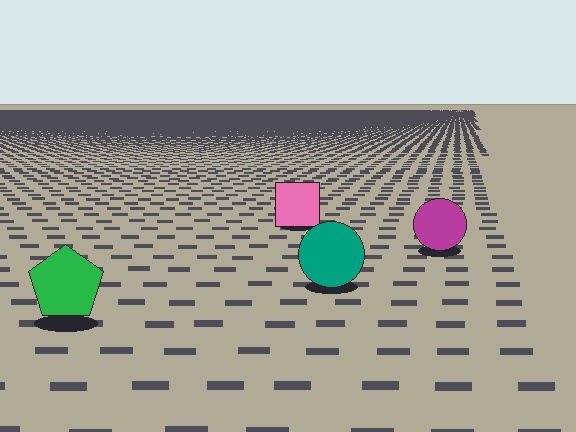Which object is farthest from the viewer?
The pink square is farthest from the viewer. It appears smaller and the ground texture around it is denser.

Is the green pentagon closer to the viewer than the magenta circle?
Yes. The green pentagon is closer — you can tell from the texture gradient: the ground texture is coarser near it.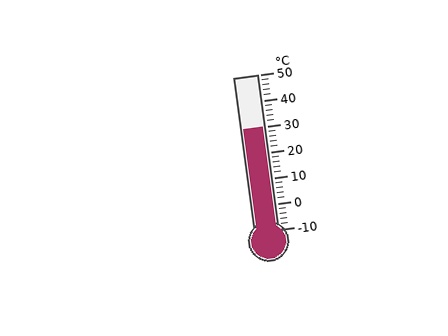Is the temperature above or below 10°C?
The temperature is above 10°C.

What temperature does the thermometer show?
The thermometer shows approximately 30°C.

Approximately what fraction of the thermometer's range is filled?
The thermometer is filled to approximately 65% of its range.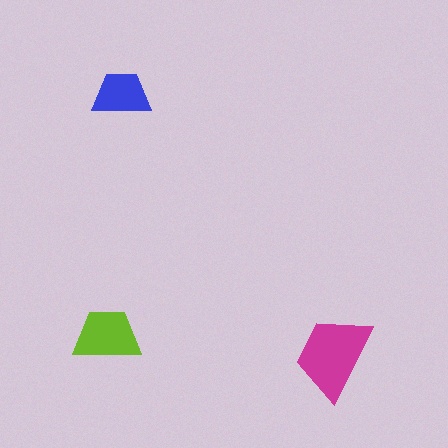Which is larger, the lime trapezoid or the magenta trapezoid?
The magenta one.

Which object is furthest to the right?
The magenta trapezoid is rightmost.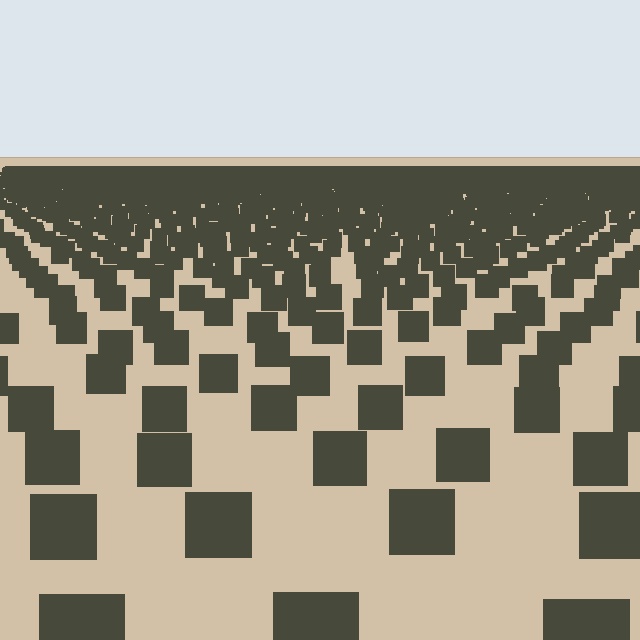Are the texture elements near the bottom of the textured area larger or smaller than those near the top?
Larger. Near the bottom, elements are closer to the viewer and appear at a bigger on-screen size.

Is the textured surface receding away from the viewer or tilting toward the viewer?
The surface is receding away from the viewer. Texture elements get smaller and denser toward the top.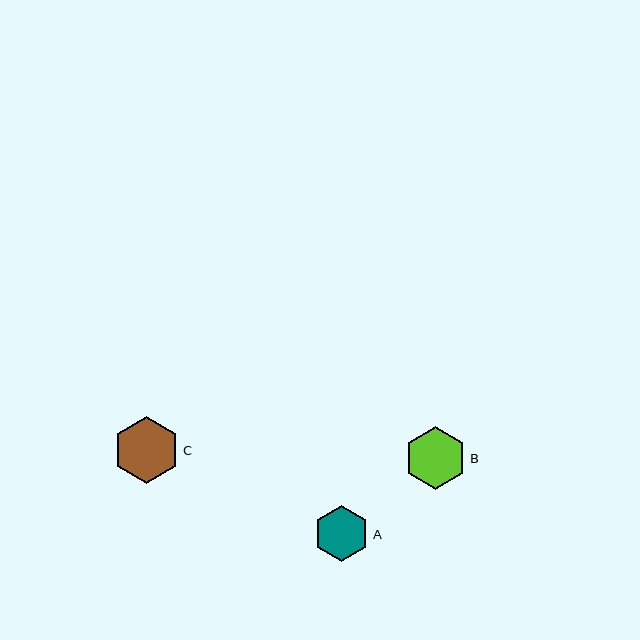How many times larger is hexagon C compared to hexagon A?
Hexagon C is approximately 1.2 times the size of hexagon A.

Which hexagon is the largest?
Hexagon C is the largest with a size of approximately 67 pixels.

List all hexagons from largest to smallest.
From largest to smallest: C, B, A.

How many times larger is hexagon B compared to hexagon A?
Hexagon B is approximately 1.1 times the size of hexagon A.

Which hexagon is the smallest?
Hexagon A is the smallest with a size of approximately 56 pixels.